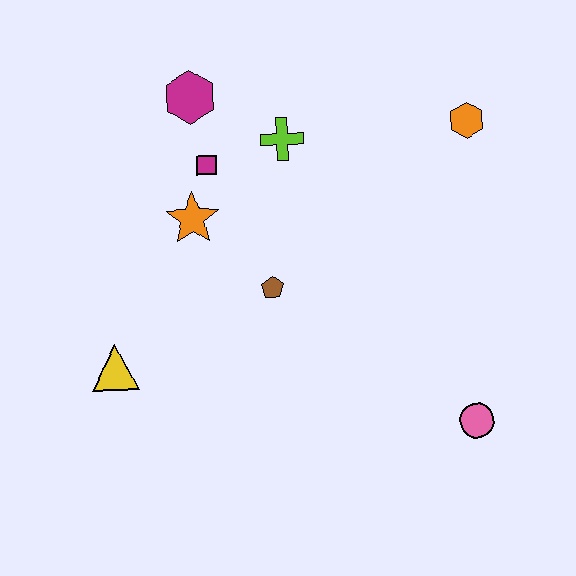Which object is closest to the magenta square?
The orange star is closest to the magenta square.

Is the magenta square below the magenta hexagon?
Yes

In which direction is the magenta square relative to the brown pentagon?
The magenta square is above the brown pentagon.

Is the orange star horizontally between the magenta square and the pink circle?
No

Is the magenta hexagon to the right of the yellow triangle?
Yes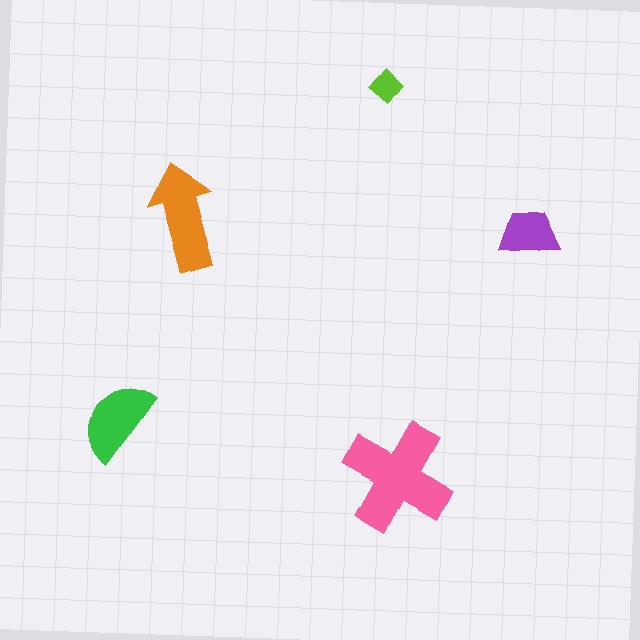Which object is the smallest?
The lime diamond.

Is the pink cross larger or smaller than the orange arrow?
Larger.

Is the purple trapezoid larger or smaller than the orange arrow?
Smaller.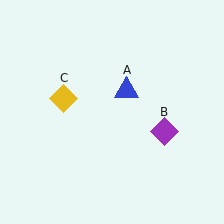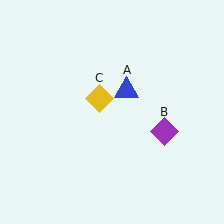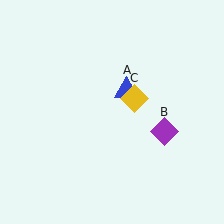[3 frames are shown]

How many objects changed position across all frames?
1 object changed position: yellow diamond (object C).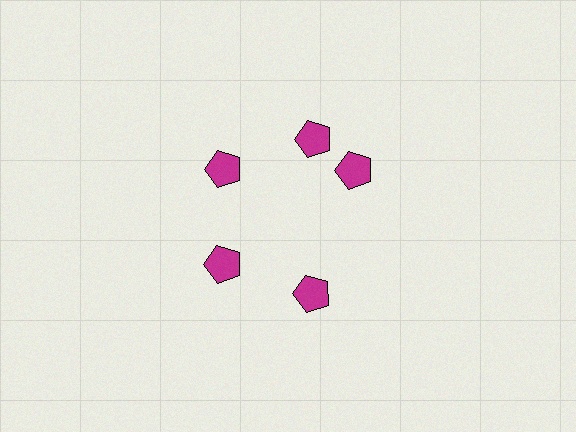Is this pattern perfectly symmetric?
No. The 5 magenta pentagons are arranged in a ring, but one element near the 3 o'clock position is rotated out of alignment along the ring, breaking the 5-fold rotational symmetry.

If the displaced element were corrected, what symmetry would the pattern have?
It would have 5-fold rotational symmetry — the pattern would map onto itself every 72 degrees.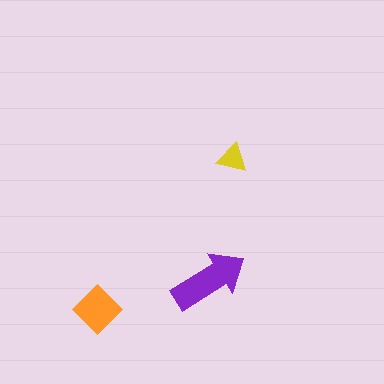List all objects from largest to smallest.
The purple arrow, the orange diamond, the yellow triangle.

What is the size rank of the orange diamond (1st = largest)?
2nd.